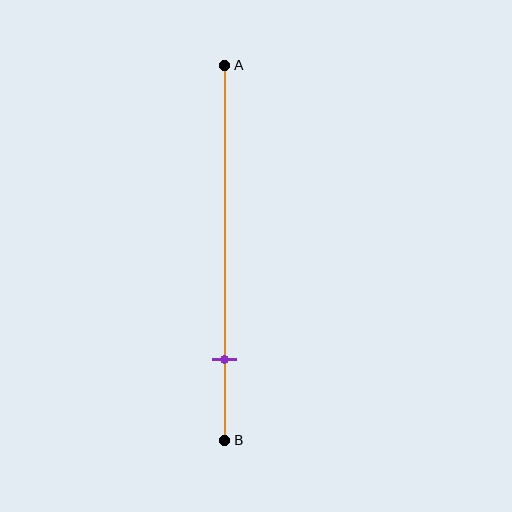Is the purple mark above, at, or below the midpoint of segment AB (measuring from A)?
The purple mark is below the midpoint of segment AB.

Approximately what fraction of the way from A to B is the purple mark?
The purple mark is approximately 80% of the way from A to B.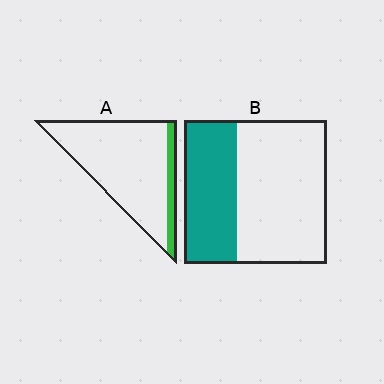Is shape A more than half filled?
No.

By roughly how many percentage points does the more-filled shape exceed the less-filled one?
By roughly 25 percentage points (B over A).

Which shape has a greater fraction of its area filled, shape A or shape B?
Shape B.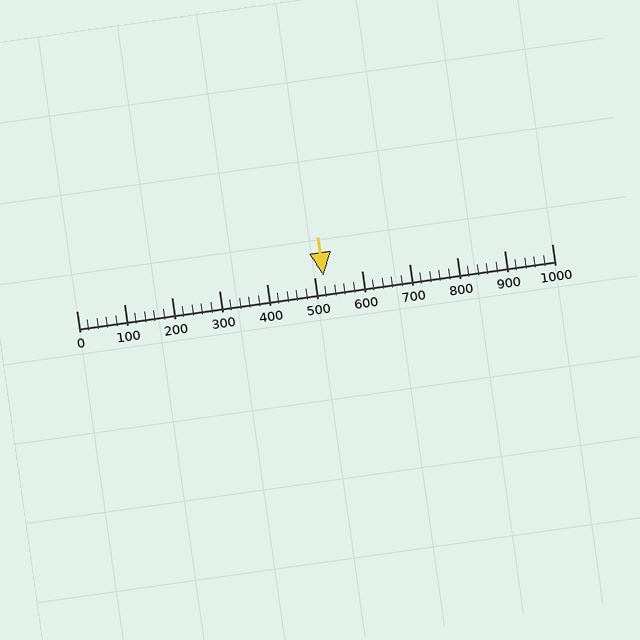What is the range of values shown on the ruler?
The ruler shows values from 0 to 1000.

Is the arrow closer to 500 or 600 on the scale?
The arrow is closer to 500.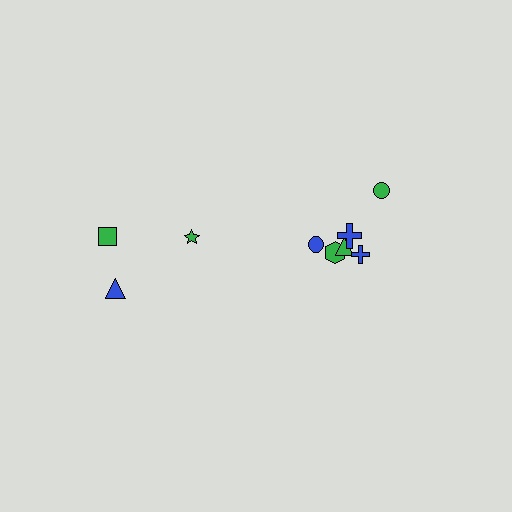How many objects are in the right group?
There are 6 objects.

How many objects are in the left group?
There are 3 objects.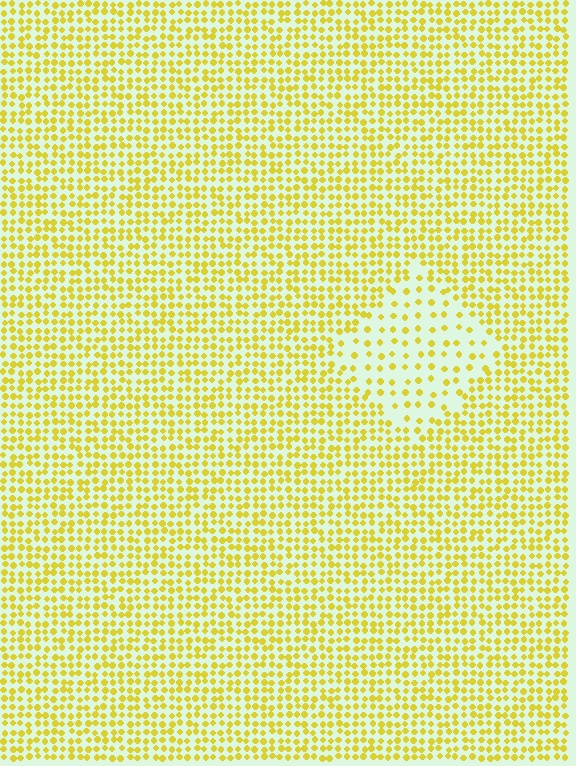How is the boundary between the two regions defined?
The boundary is defined by a change in element density (approximately 2.4x ratio). All elements are the same color, size, and shape.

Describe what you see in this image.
The image contains small yellow elements arranged at two different densities. A diamond-shaped region is visible where the elements are less densely packed than the surrounding area.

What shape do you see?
I see a diamond.